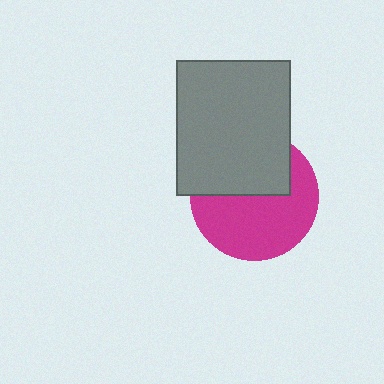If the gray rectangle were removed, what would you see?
You would see the complete magenta circle.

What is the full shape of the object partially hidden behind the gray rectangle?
The partially hidden object is a magenta circle.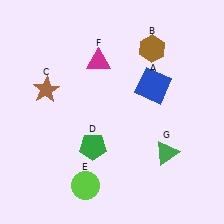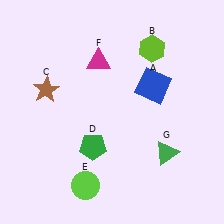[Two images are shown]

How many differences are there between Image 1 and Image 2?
There is 1 difference between the two images.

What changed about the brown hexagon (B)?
In Image 1, B is brown. In Image 2, it changed to lime.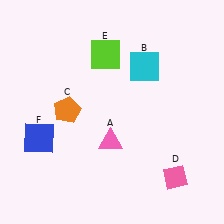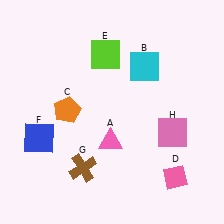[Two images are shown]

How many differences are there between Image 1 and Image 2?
There are 2 differences between the two images.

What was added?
A brown cross (G), a pink square (H) were added in Image 2.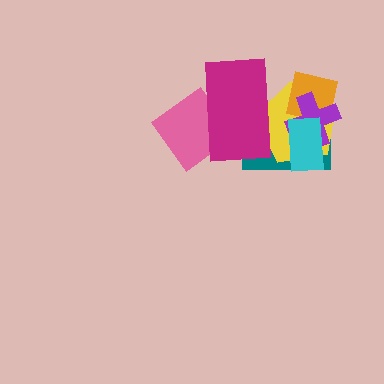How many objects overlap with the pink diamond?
1 object overlaps with the pink diamond.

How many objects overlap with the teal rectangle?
5 objects overlap with the teal rectangle.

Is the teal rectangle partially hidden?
Yes, it is partially covered by another shape.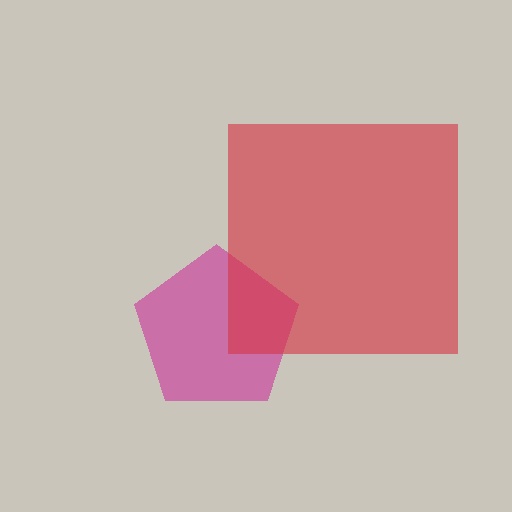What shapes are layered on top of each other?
The layered shapes are: a magenta pentagon, a red square.